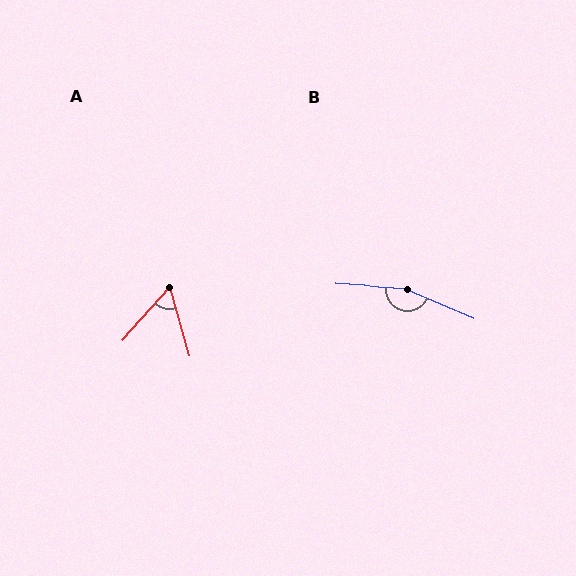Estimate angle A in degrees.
Approximately 57 degrees.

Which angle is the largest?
B, at approximately 160 degrees.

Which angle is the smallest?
A, at approximately 57 degrees.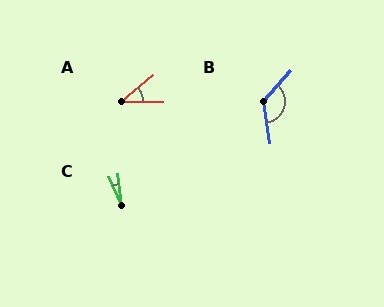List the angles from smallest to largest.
C (16°), A (41°), B (131°).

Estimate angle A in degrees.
Approximately 41 degrees.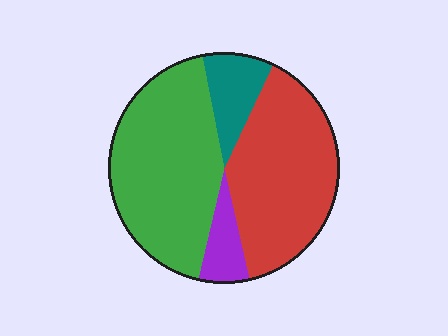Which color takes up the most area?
Green, at roughly 45%.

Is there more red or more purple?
Red.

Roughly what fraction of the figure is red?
Red takes up between a third and a half of the figure.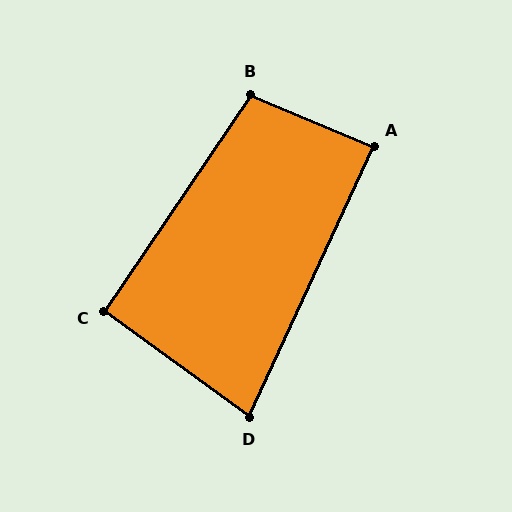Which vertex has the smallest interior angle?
D, at approximately 79 degrees.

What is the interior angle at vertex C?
Approximately 92 degrees (approximately right).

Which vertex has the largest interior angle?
B, at approximately 101 degrees.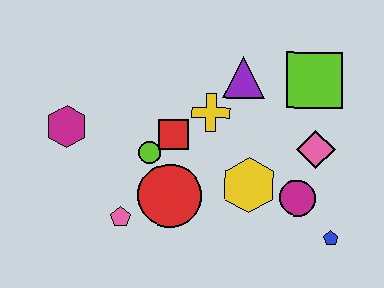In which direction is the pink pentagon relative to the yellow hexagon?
The pink pentagon is to the left of the yellow hexagon.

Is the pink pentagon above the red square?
No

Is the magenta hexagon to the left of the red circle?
Yes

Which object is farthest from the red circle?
The lime square is farthest from the red circle.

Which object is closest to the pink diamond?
The magenta circle is closest to the pink diamond.